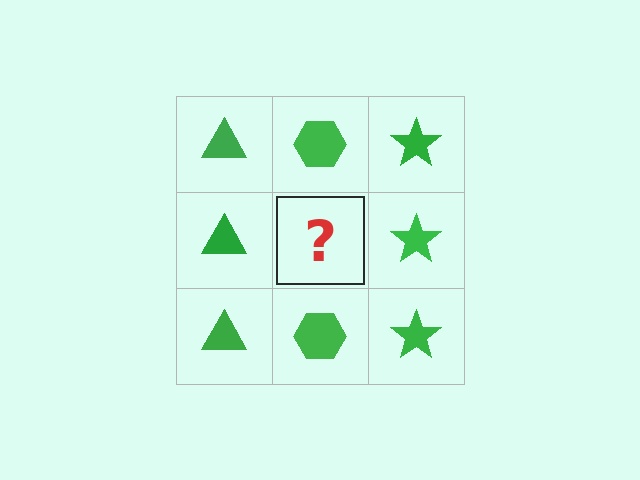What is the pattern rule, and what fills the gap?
The rule is that each column has a consistent shape. The gap should be filled with a green hexagon.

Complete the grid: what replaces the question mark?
The question mark should be replaced with a green hexagon.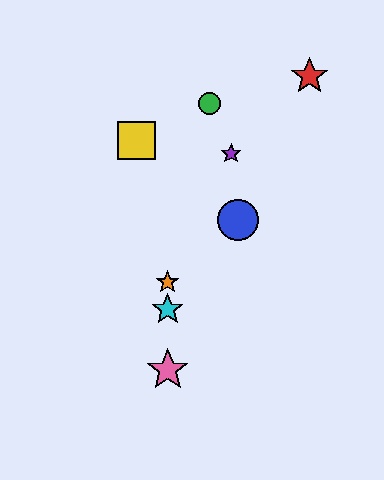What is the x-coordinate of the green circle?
The green circle is at x≈209.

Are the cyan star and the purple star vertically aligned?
No, the cyan star is at x≈168 and the purple star is at x≈231.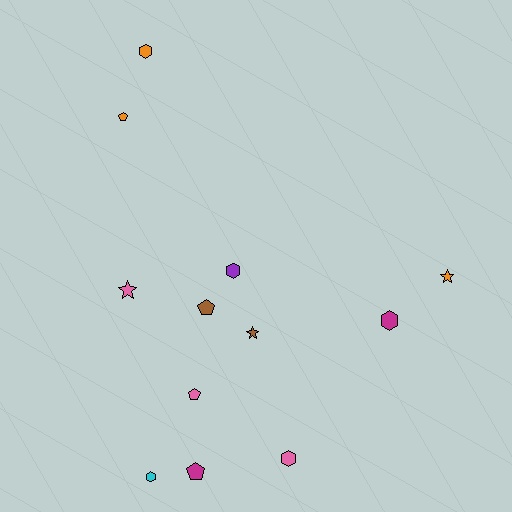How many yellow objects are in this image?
There are no yellow objects.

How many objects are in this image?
There are 12 objects.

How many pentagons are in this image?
There are 4 pentagons.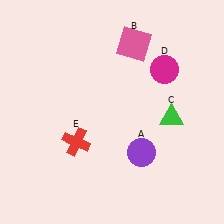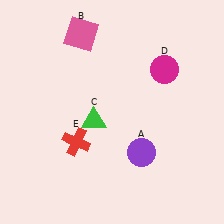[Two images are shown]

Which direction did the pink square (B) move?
The pink square (B) moved left.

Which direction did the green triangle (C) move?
The green triangle (C) moved left.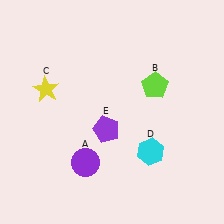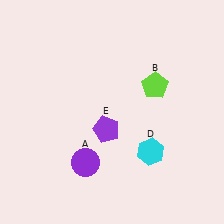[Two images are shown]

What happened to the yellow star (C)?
The yellow star (C) was removed in Image 2. It was in the top-left area of Image 1.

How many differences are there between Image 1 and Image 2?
There is 1 difference between the two images.